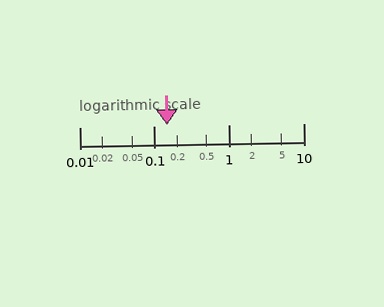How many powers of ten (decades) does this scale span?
The scale spans 3 decades, from 0.01 to 10.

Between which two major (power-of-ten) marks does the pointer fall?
The pointer is between 0.1 and 1.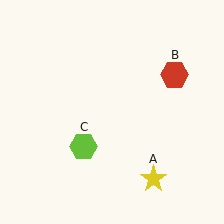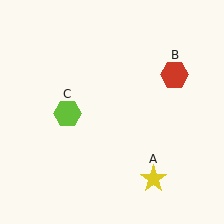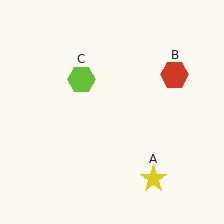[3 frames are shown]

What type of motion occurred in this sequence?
The lime hexagon (object C) rotated clockwise around the center of the scene.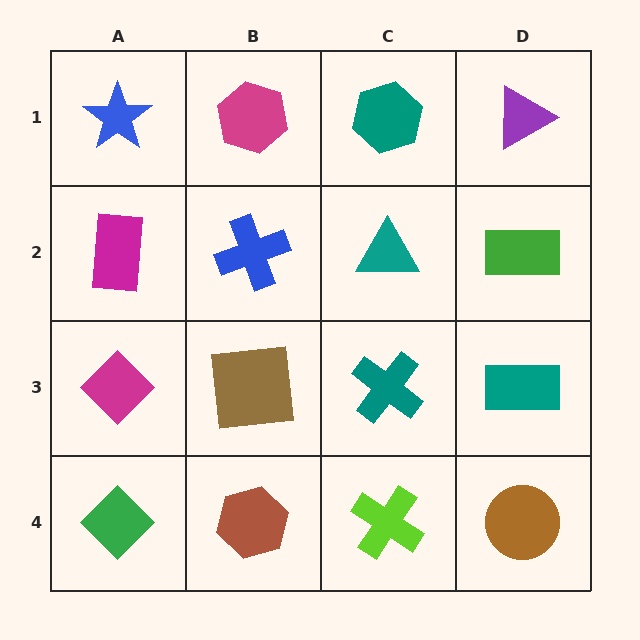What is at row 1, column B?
A magenta hexagon.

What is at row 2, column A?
A magenta rectangle.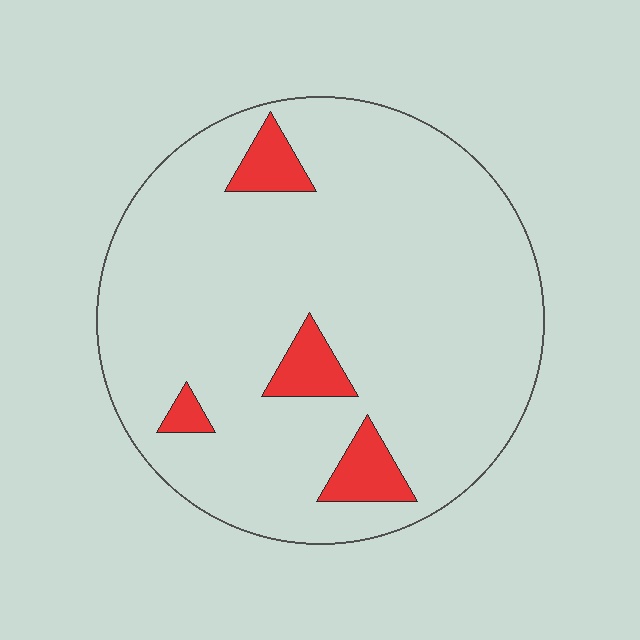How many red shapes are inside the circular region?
4.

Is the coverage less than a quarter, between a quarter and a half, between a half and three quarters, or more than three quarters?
Less than a quarter.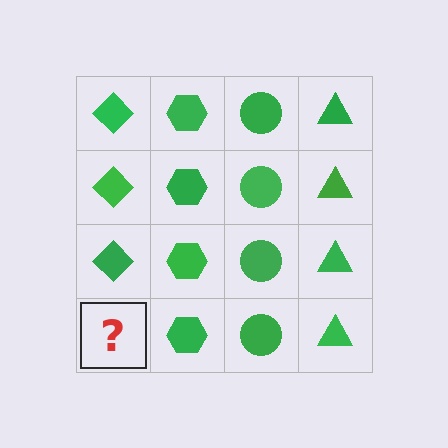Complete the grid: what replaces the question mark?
The question mark should be replaced with a green diamond.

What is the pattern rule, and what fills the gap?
The rule is that each column has a consistent shape. The gap should be filled with a green diamond.